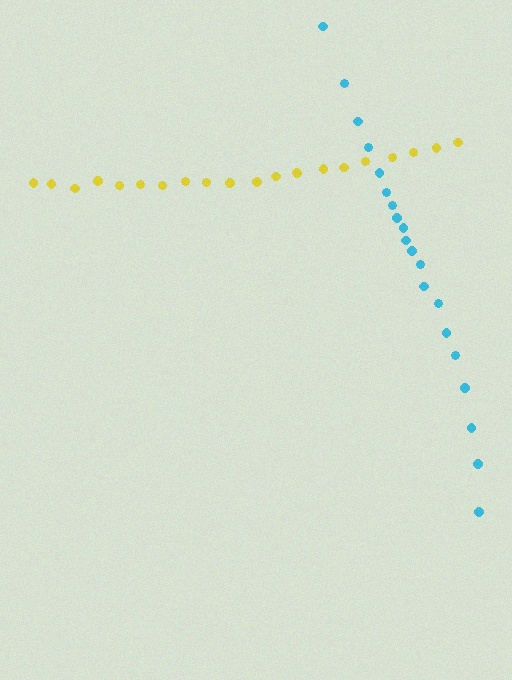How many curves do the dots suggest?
There are 2 distinct paths.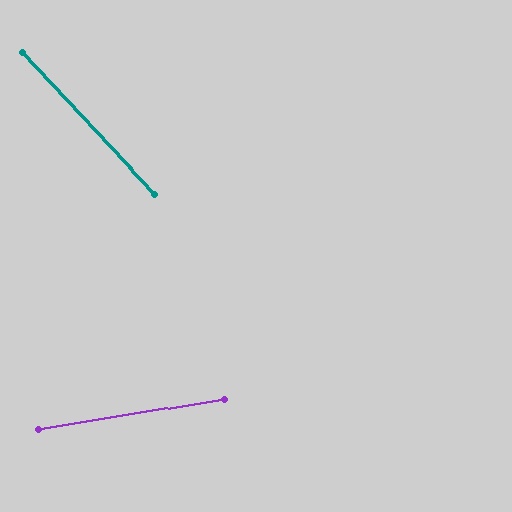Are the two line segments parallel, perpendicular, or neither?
Neither parallel nor perpendicular — they differ by about 56°.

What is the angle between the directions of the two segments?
Approximately 56 degrees.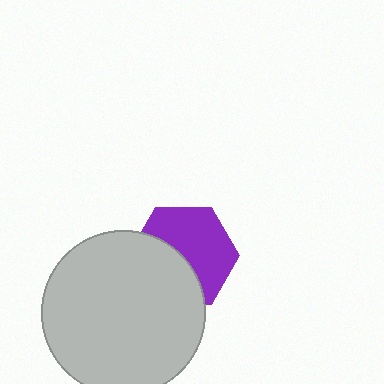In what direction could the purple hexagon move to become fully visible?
The purple hexagon could move toward the upper-right. That would shift it out from behind the light gray circle entirely.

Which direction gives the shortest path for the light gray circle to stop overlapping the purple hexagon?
Moving toward the lower-left gives the shortest separation.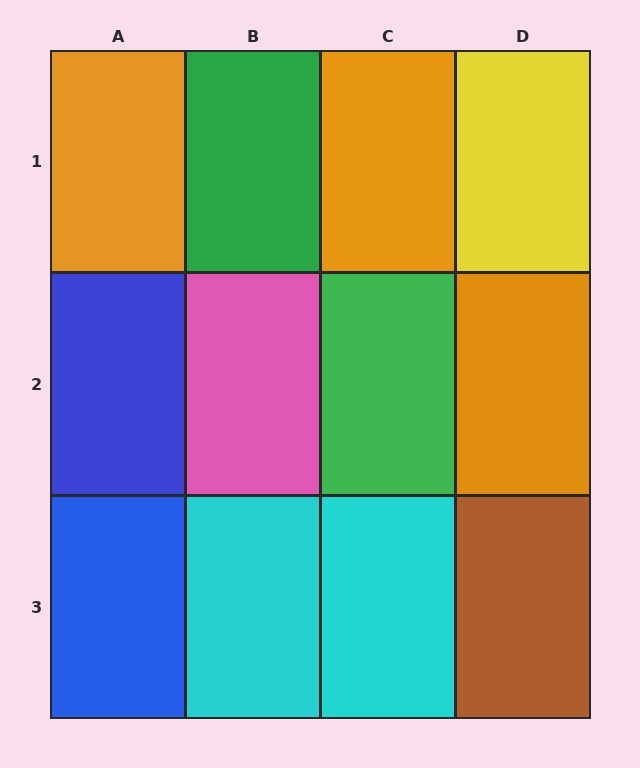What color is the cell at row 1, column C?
Orange.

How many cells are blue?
2 cells are blue.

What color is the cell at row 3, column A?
Blue.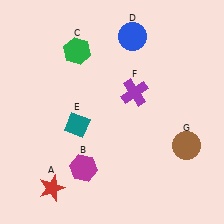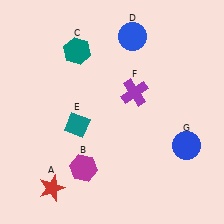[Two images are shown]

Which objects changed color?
C changed from green to teal. G changed from brown to blue.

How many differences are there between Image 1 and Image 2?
There are 2 differences between the two images.